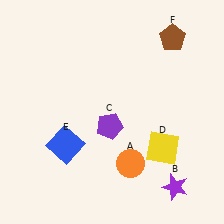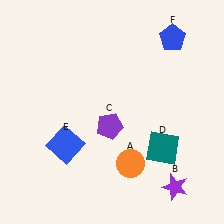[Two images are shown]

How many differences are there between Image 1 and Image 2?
There are 2 differences between the two images.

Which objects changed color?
D changed from yellow to teal. F changed from brown to blue.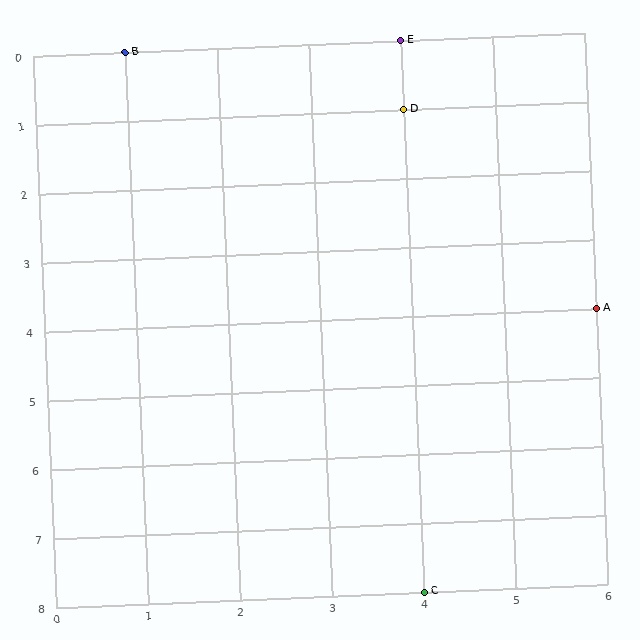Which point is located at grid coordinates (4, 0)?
Point E is at (4, 0).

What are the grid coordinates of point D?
Point D is at grid coordinates (4, 1).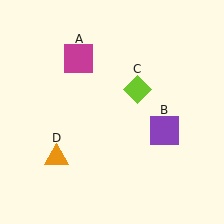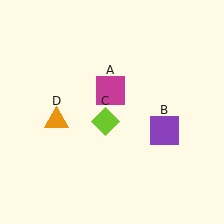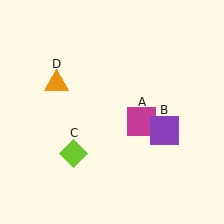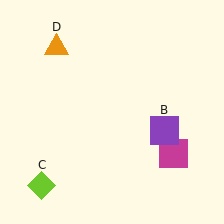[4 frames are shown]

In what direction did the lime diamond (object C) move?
The lime diamond (object C) moved down and to the left.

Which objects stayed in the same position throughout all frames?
Purple square (object B) remained stationary.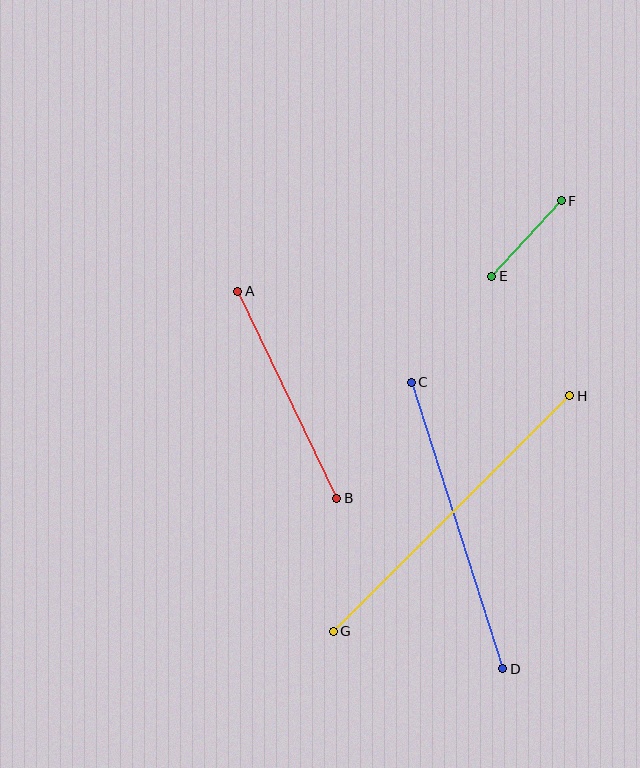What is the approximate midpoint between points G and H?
The midpoint is at approximately (451, 514) pixels.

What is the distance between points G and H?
The distance is approximately 334 pixels.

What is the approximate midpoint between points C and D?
The midpoint is at approximately (457, 526) pixels.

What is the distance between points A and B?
The distance is approximately 230 pixels.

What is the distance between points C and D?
The distance is approximately 301 pixels.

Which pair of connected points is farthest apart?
Points G and H are farthest apart.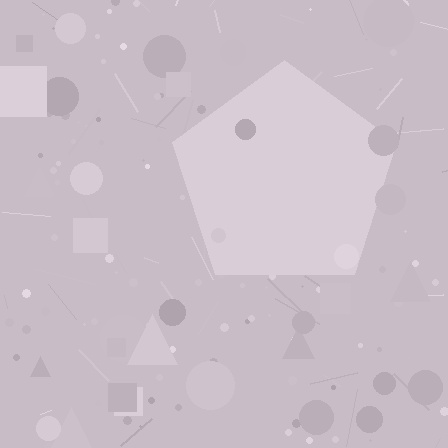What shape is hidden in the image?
A pentagon is hidden in the image.